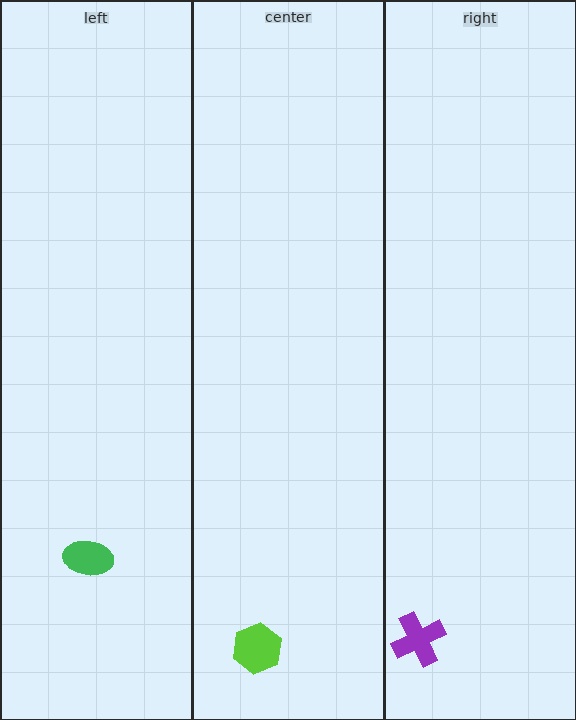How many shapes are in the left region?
1.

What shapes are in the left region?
The green ellipse.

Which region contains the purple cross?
The right region.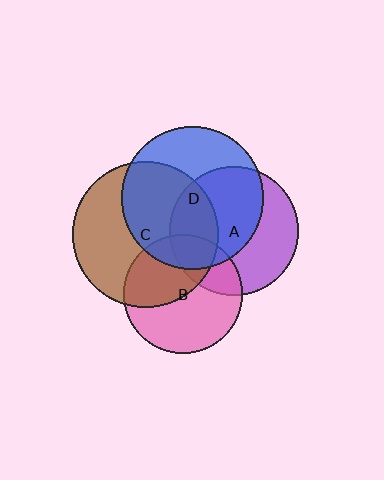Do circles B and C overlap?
Yes.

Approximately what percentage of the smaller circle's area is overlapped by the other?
Approximately 45%.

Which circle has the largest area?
Circle C (brown).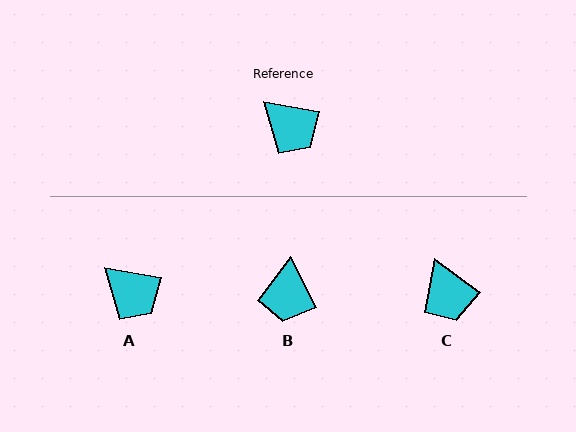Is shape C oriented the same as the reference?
No, it is off by about 26 degrees.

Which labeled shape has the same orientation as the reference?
A.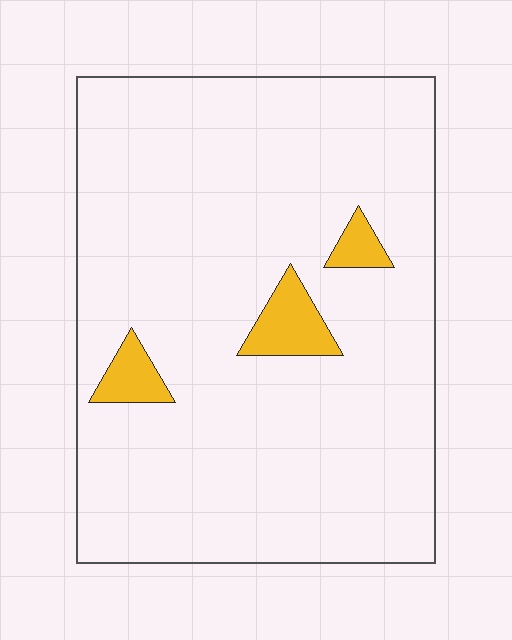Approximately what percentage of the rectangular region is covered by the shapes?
Approximately 5%.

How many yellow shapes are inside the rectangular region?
3.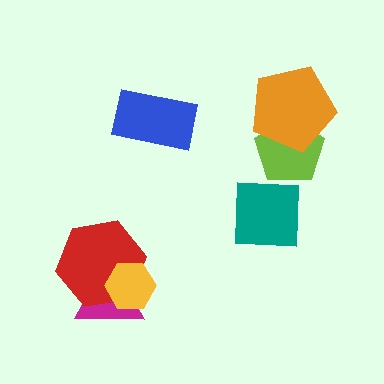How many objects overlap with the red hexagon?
2 objects overlap with the red hexagon.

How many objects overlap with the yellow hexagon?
2 objects overlap with the yellow hexagon.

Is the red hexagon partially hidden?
Yes, it is partially covered by another shape.